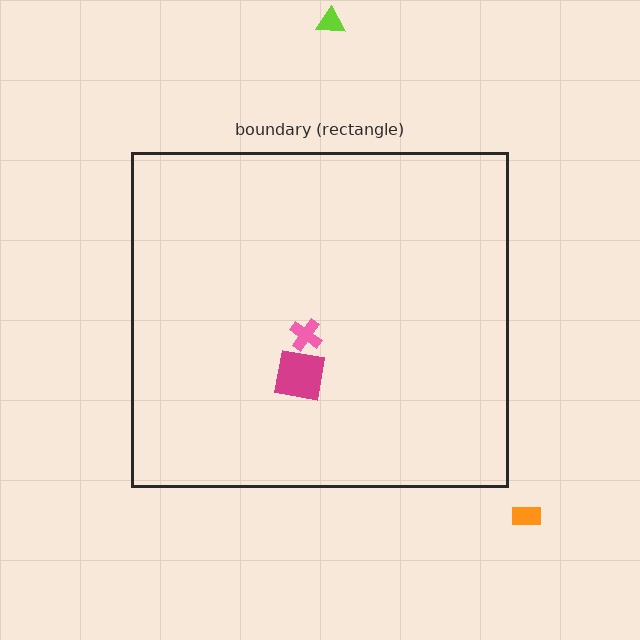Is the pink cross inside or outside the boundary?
Inside.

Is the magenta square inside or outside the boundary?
Inside.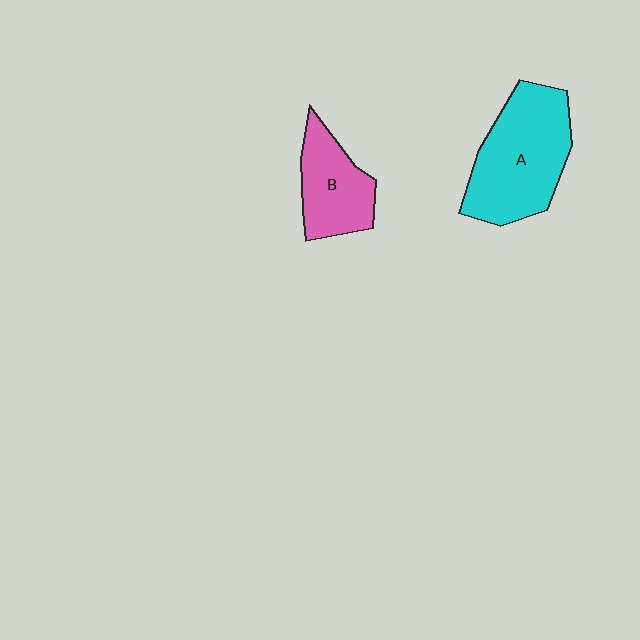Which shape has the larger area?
Shape A (cyan).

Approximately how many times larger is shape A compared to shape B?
Approximately 1.6 times.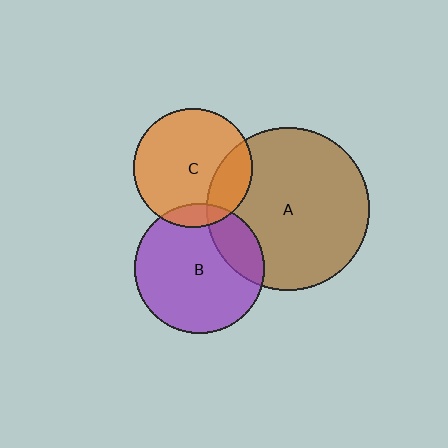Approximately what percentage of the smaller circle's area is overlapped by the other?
Approximately 20%.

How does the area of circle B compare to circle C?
Approximately 1.2 times.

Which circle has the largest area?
Circle A (brown).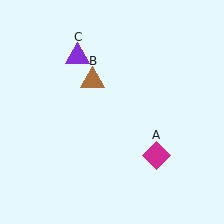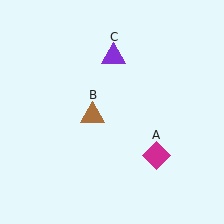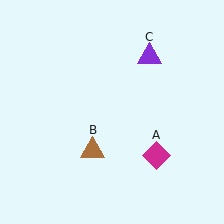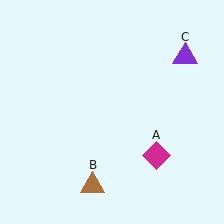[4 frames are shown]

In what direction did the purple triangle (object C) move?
The purple triangle (object C) moved right.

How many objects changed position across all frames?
2 objects changed position: brown triangle (object B), purple triangle (object C).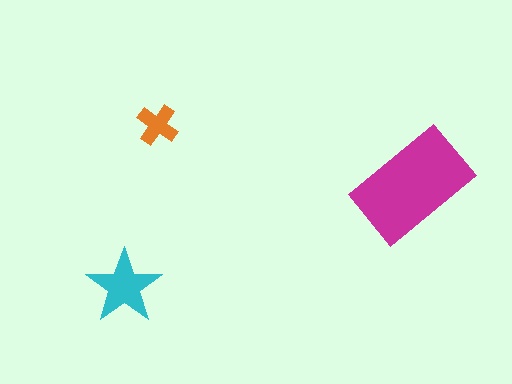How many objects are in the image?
There are 3 objects in the image.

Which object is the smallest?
The orange cross.